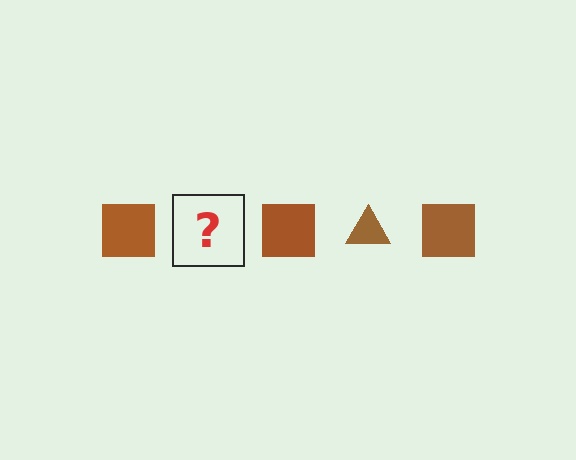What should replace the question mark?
The question mark should be replaced with a brown triangle.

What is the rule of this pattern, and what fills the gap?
The rule is that the pattern cycles through square, triangle shapes in brown. The gap should be filled with a brown triangle.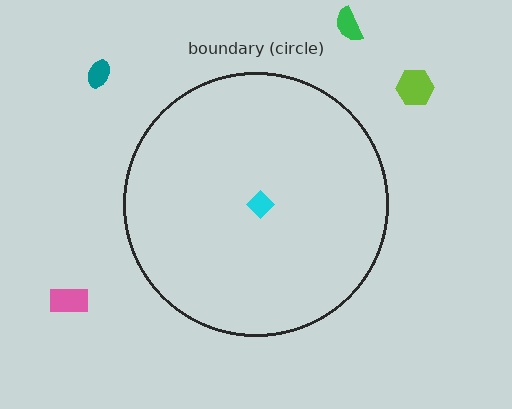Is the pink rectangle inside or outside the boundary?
Outside.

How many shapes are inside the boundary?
1 inside, 4 outside.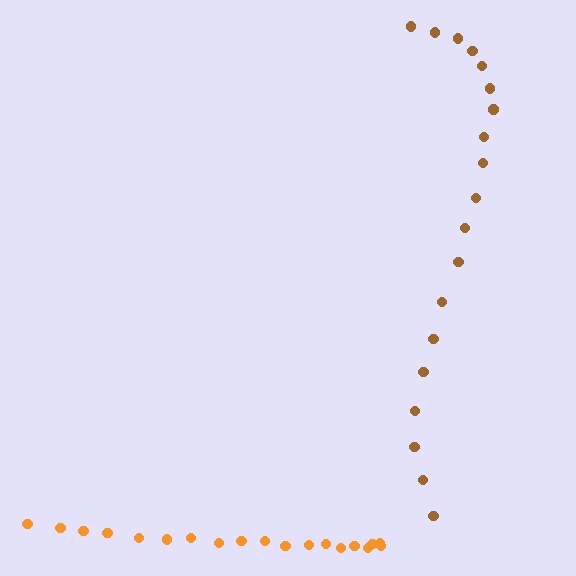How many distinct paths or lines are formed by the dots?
There are 2 distinct paths.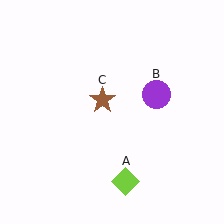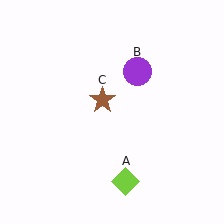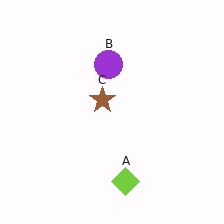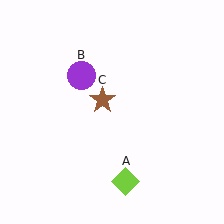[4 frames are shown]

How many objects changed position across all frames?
1 object changed position: purple circle (object B).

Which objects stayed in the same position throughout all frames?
Lime diamond (object A) and brown star (object C) remained stationary.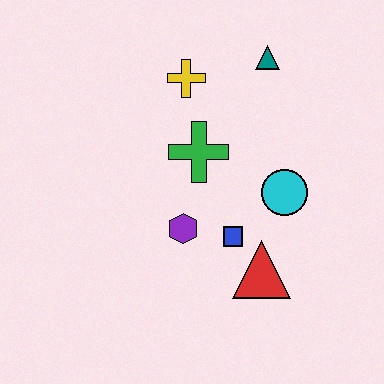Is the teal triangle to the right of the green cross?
Yes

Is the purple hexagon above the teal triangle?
No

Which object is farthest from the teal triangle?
The red triangle is farthest from the teal triangle.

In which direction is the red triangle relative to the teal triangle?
The red triangle is below the teal triangle.